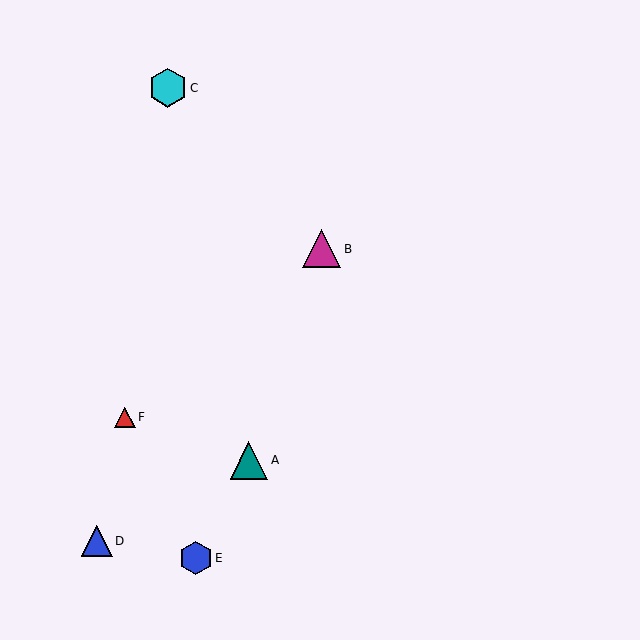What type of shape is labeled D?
Shape D is a blue triangle.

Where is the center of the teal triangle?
The center of the teal triangle is at (249, 460).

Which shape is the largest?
The cyan hexagon (labeled C) is the largest.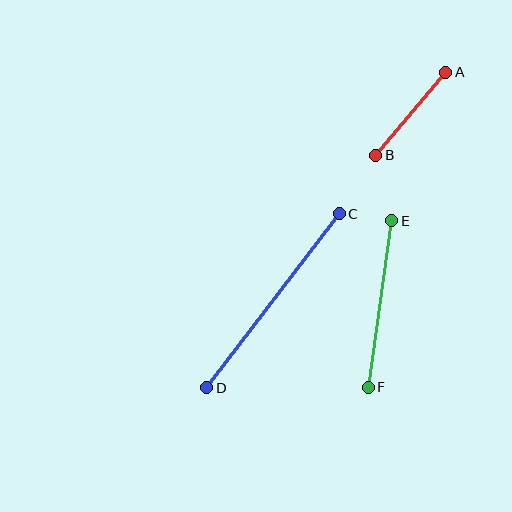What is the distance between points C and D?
The distance is approximately 218 pixels.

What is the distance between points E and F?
The distance is approximately 168 pixels.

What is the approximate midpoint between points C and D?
The midpoint is at approximately (273, 301) pixels.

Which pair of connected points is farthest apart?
Points C and D are farthest apart.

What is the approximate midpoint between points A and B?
The midpoint is at approximately (411, 114) pixels.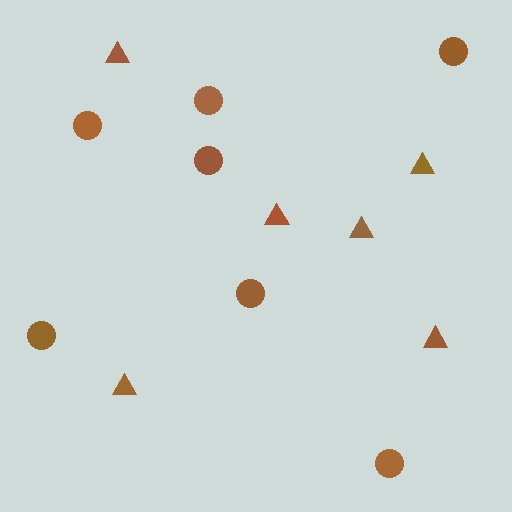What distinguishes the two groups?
There are 2 groups: one group of circles (7) and one group of triangles (6).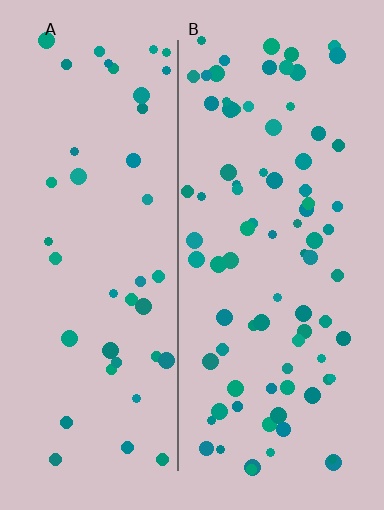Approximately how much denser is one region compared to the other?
Approximately 2.0× — region B over region A.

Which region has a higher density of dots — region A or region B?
B (the right).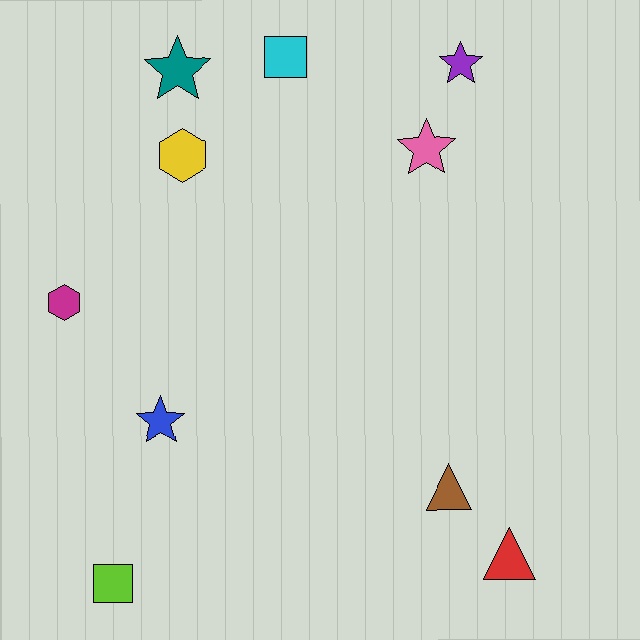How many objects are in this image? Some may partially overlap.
There are 10 objects.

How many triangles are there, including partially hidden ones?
There are 2 triangles.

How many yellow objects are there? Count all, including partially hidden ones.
There is 1 yellow object.